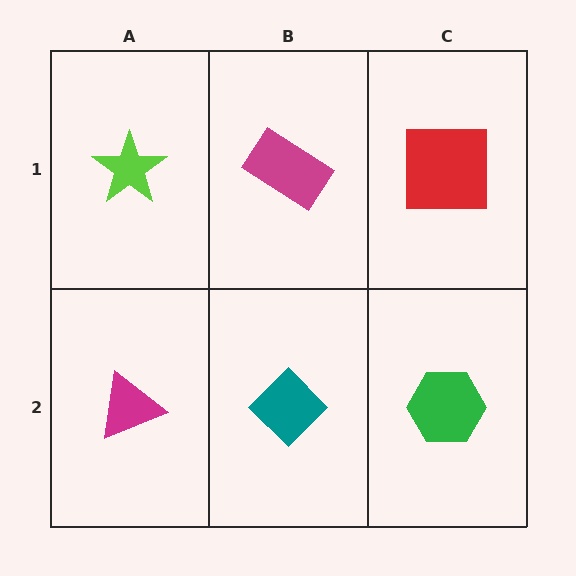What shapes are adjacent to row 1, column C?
A green hexagon (row 2, column C), a magenta rectangle (row 1, column B).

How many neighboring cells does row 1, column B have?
3.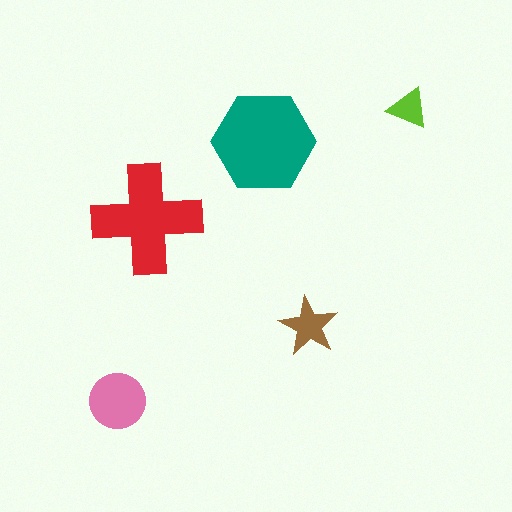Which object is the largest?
The teal hexagon.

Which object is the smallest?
The lime triangle.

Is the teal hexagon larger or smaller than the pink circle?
Larger.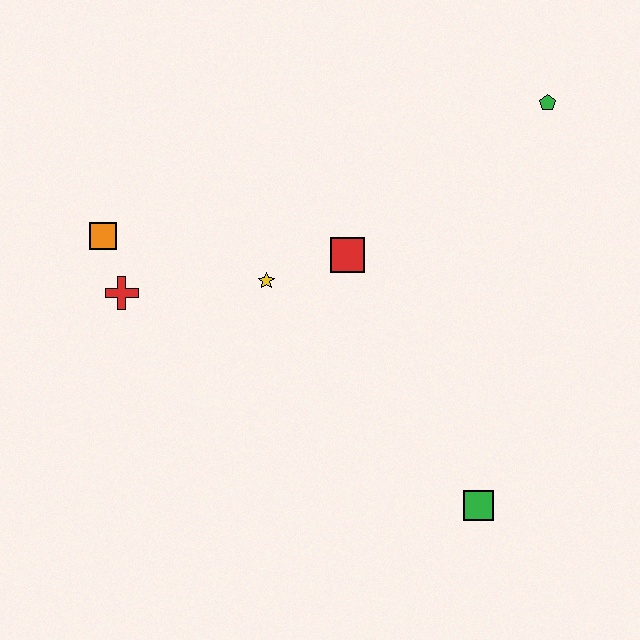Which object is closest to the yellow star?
The red square is closest to the yellow star.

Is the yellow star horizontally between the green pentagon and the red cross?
Yes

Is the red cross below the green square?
No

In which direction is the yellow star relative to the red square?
The yellow star is to the left of the red square.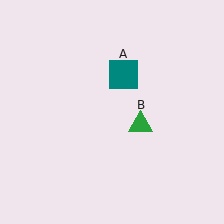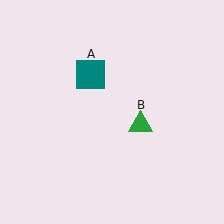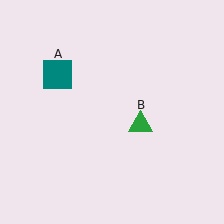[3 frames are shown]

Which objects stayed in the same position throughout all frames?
Green triangle (object B) remained stationary.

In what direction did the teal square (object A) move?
The teal square (object A) moved left.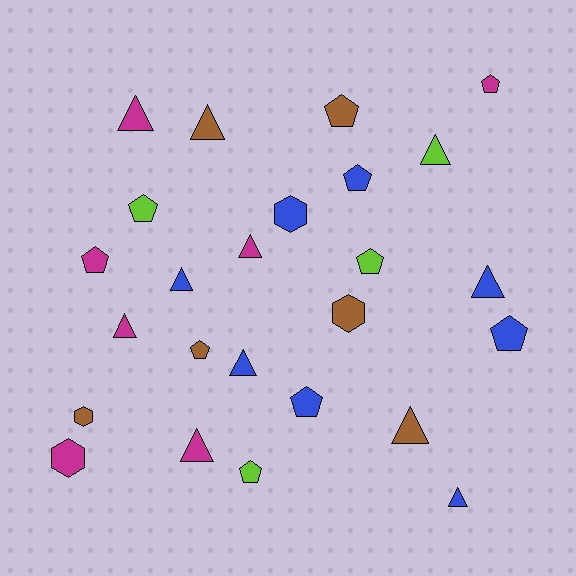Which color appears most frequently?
Blue, with 8 objects.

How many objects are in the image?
There are 25 objects.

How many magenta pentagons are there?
There are 2 magenta pentagons.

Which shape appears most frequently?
Triangle, with 11 objects.